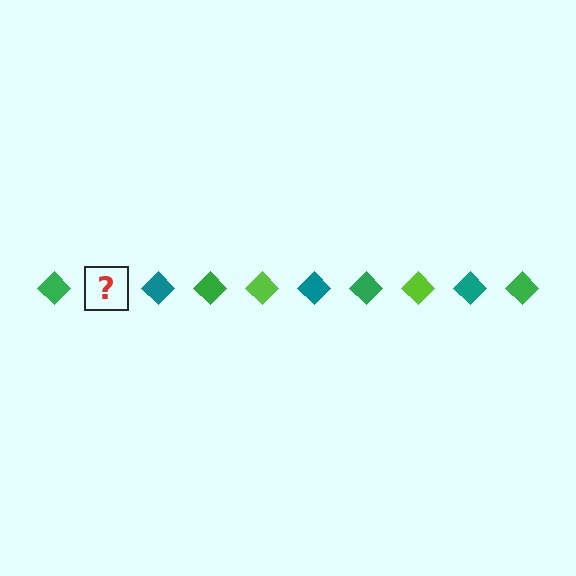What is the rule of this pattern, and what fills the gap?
The rule is that the pattern cycles through green, lime, teal diamonds. The gap should be filled with a lime diamond.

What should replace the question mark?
The question mark should be replaced with a lime diamond.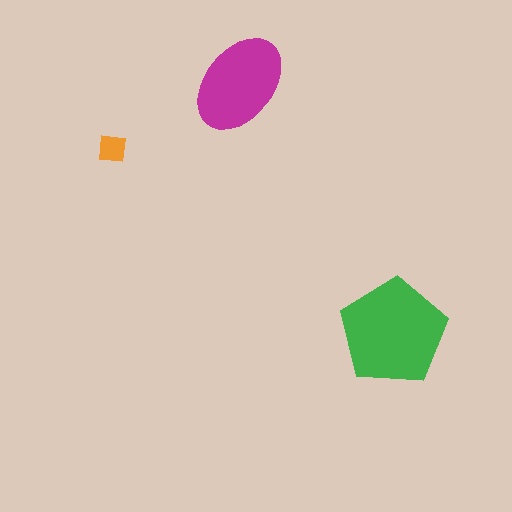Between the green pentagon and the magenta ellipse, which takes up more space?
The green pentagon.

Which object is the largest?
The green pentagon.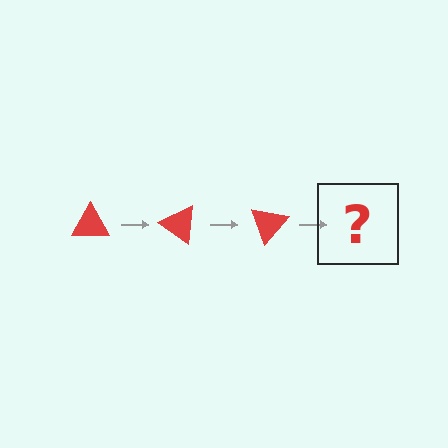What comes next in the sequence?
The next element should be a red triangle rotated 105 degrees.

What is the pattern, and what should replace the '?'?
The pattern is that the triangle rotates 35 degrees each step. The '?' should be a red triangle rotated 105 degrees.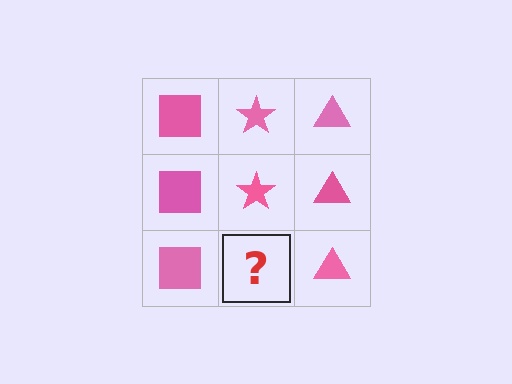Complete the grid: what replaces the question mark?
The question mark should be replaced with a pink star.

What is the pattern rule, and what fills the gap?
The rule is that each column has a consistent shape. The gap should be filled with a pink star.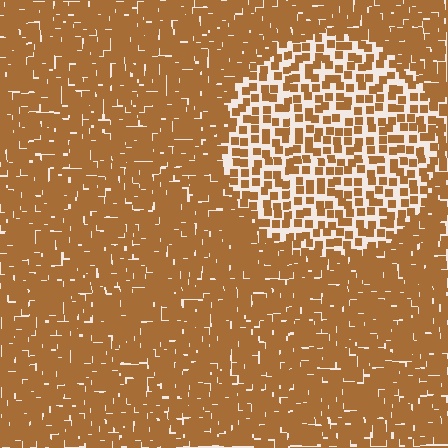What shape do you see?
I see a circle.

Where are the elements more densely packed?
The elements are more densely packed outside the circle boundary.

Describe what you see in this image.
The image contains small brown elements arranged at two different densities. A circle-shaped region is visible where the elements are less densely packed than the surrounding area.